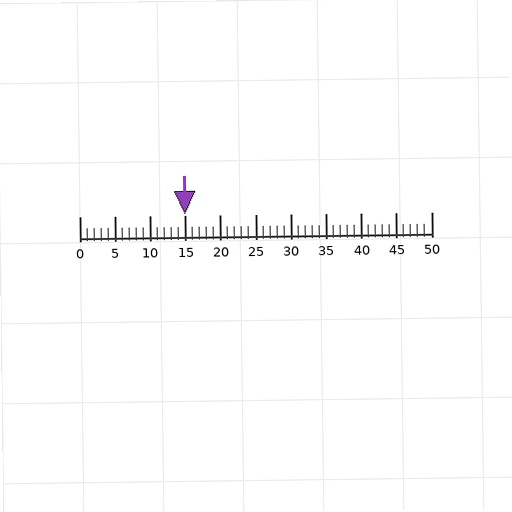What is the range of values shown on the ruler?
The ruler shows values from 0 to 50.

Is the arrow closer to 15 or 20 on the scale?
The arrow is closer to 15.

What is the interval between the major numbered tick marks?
The major tick marks are spaced 5 units apart.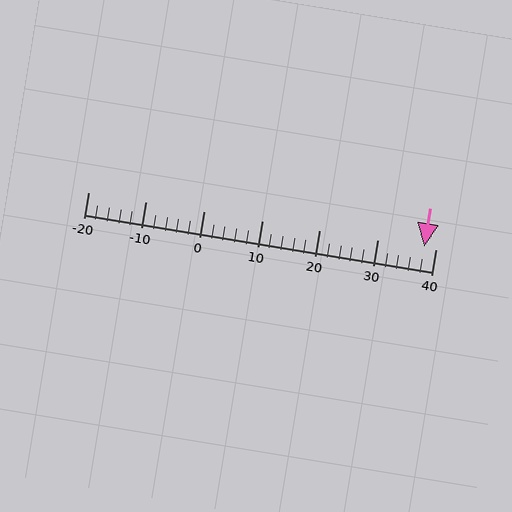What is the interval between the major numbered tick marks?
The major tick marks are spaced 10 units apart.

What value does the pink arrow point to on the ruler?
The pink arrow points to approximately 38.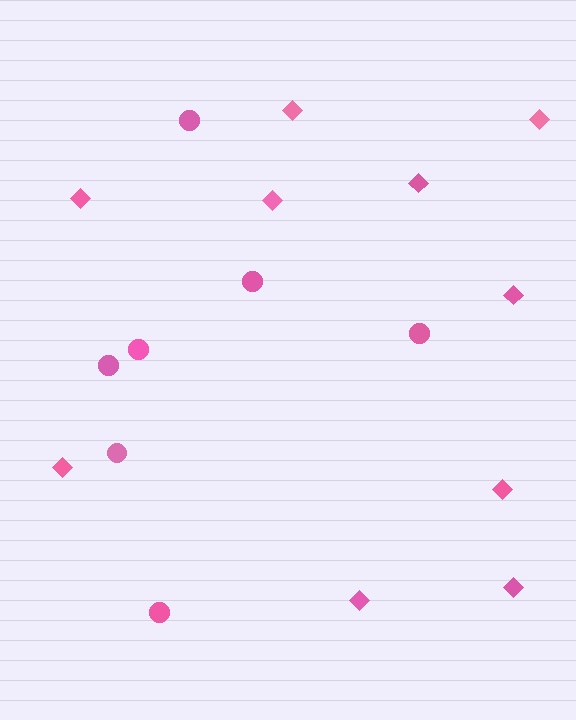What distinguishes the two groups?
There are 2 groups: one group of circles (7) and one group of diamonds (10).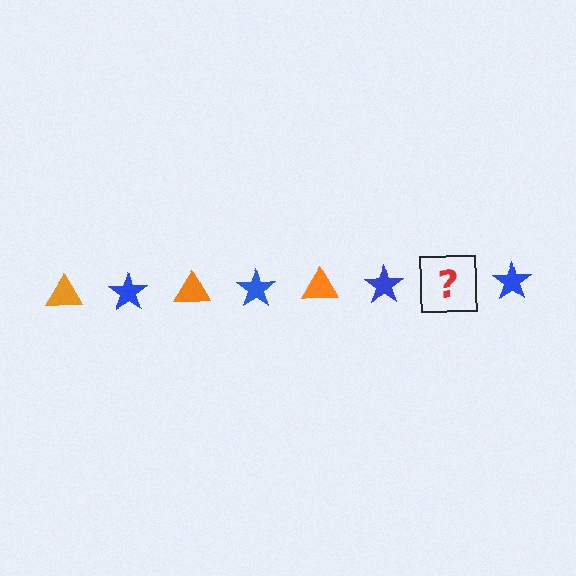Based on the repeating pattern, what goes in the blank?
The blank should be an orange triangle.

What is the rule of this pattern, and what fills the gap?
The rule is that the pattern alternates between orange triangle and blue star. The gap should be filled with an orange triangle.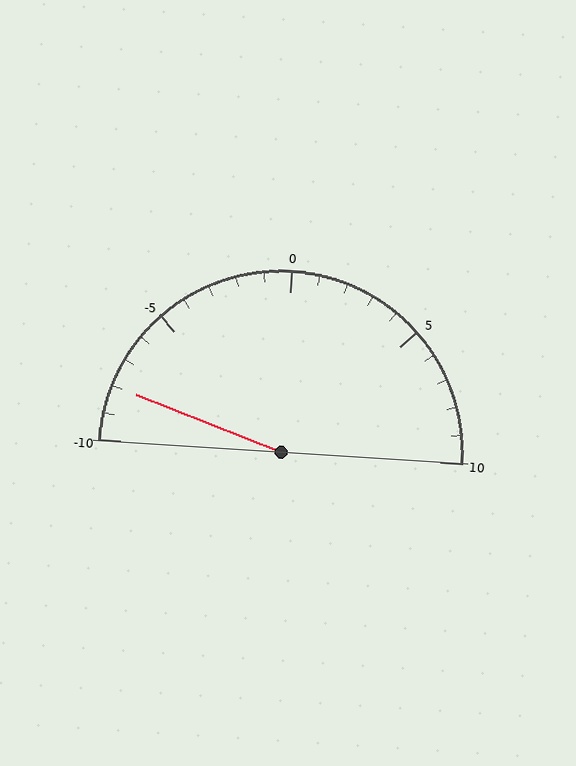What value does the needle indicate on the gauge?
The needle indicates approximately -8.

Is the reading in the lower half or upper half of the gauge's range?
The reading is in the lower half of the range (-10 to 10).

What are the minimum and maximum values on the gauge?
The gauge ranges from -10 to 10.